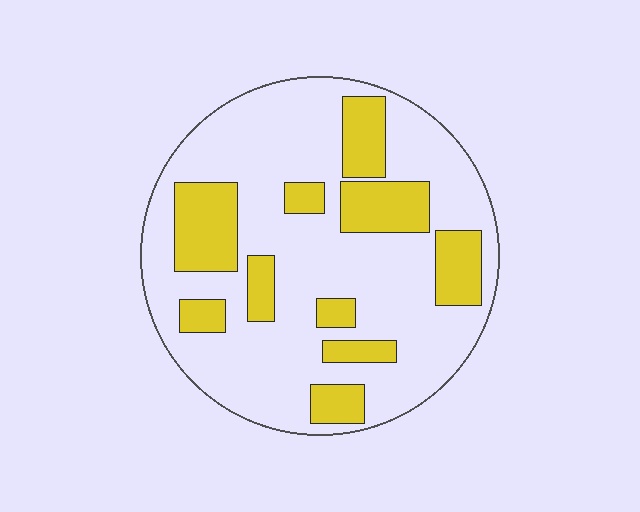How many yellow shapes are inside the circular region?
10.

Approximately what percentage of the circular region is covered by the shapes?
Approximately 25%.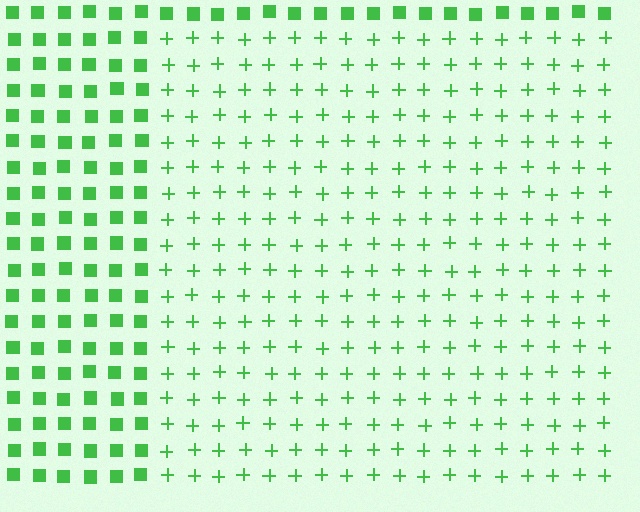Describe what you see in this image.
The image is filled with small green elements arranged in a uniform grid. A rectangle-shaped region contains plus signs, while the surrounding area contains squares. The boundary is defined purely by the change in element shape.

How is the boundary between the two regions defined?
The boundary is defined by a change in element shape: plus signs inside vs. squares outside. All elements share the same color and spacing.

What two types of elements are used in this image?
The image uses plus signs inside the rectangle region and squares outside it.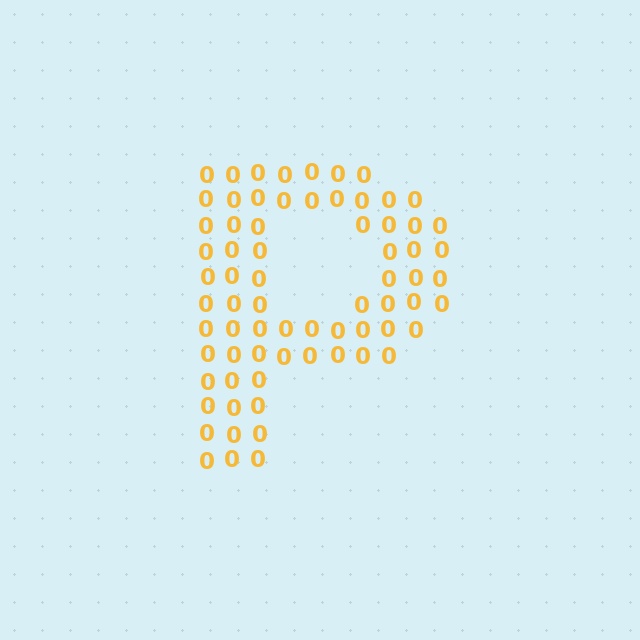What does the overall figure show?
The overall figure shows the letter P.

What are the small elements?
The small elements are digit 0's.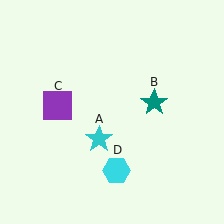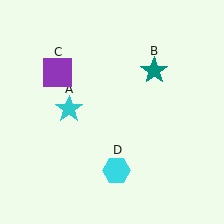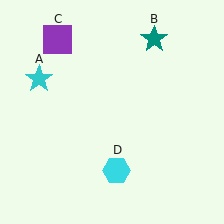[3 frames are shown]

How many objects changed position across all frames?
3 objects changed position: cyan star (object A), teal star (object B), purple square (object C).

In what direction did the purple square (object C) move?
The purple square (object C) moved up.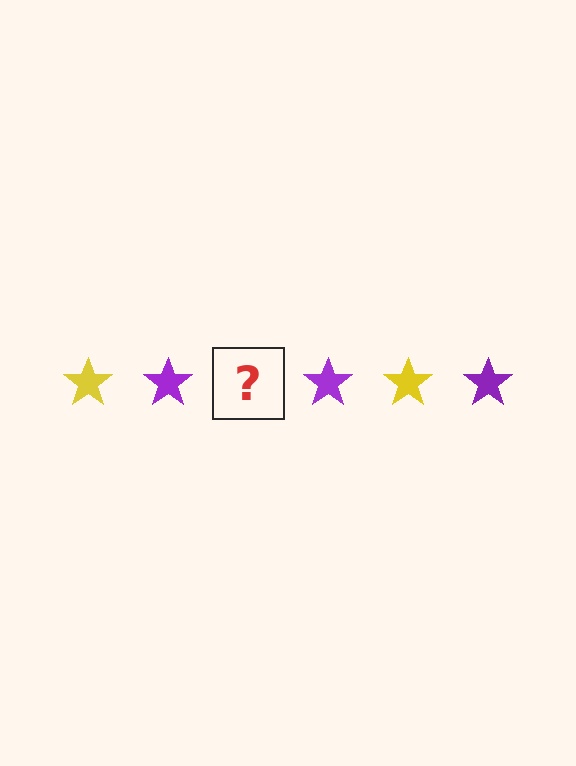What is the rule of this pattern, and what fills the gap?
The rule is that the pattern cycles through yellow, purple stars. The gap should be filled with a yellow star.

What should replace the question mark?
The question mark should be replaced with a yellow star.